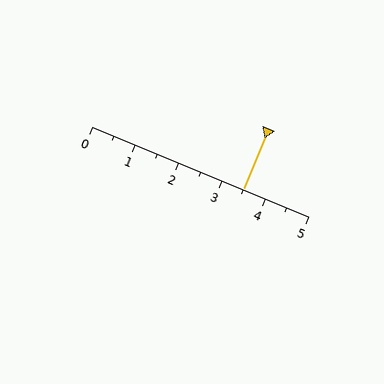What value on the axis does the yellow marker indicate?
The marker indicates approximately 3.5.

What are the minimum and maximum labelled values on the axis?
The axis runs from 0 to 5.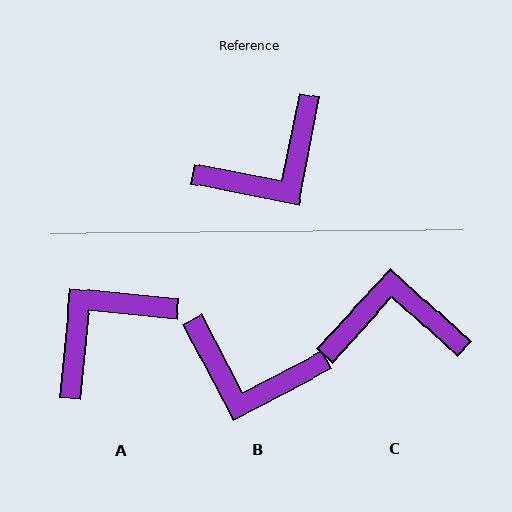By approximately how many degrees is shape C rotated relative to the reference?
Approximately 149 degrees counter-clockwise.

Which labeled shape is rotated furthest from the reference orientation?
A, about 174 degrees away.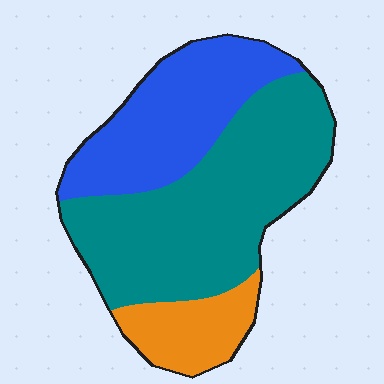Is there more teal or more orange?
Teal.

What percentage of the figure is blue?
Blue covers about 30% of the figure.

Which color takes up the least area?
Orange, at roughly 15%.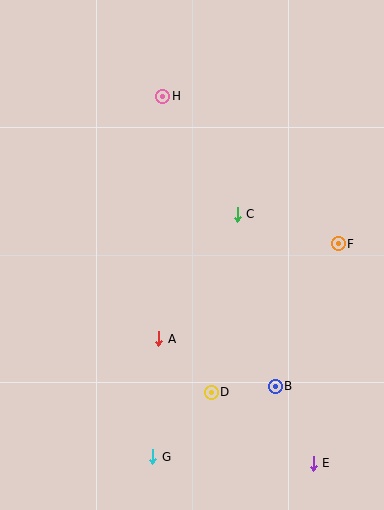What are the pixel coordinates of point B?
Point B is at (275, 386).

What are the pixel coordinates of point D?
Point D is at (211, 392).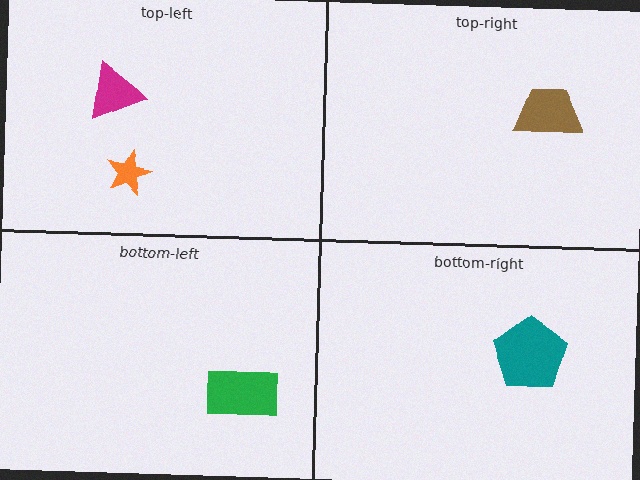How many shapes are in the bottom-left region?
1.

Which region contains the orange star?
The top-left region.